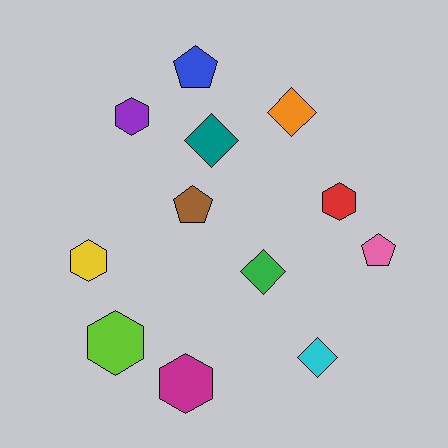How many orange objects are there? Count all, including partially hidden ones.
There is 1 orange object.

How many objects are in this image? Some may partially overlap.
There are 12 objects.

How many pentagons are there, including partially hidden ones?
There are 3 pentagons.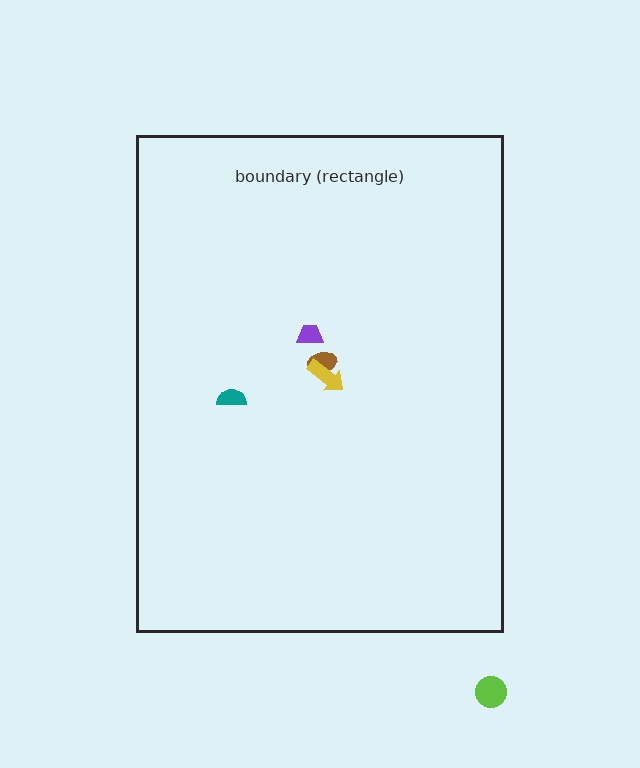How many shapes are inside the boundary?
4 inside, 1 outside.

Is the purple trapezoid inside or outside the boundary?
Inside.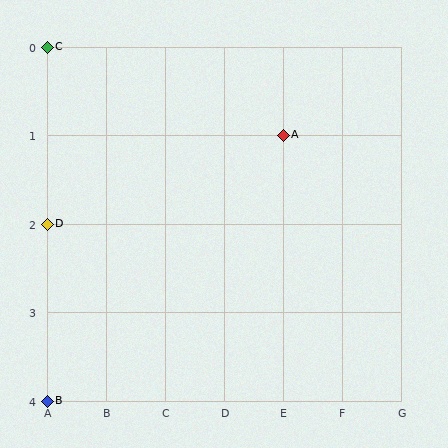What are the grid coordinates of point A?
Point A is at grid coordinates (E, 1).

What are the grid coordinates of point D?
Point D is at grid coordinates (A, 2).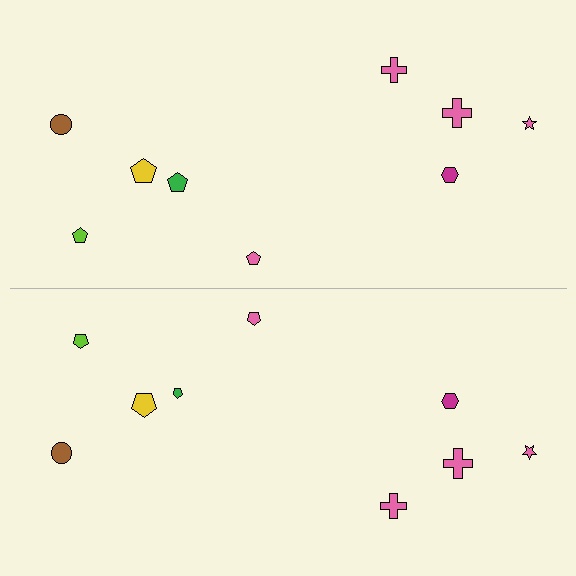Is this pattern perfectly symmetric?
No, the pattern is not perfectly symmetric. The green pentagon on the bottom side has a different size than its mirror counterpart.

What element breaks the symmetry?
The green pentagon on the bottom side has a different size than its mirror counterpart.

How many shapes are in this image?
There are 18 shapes in this image.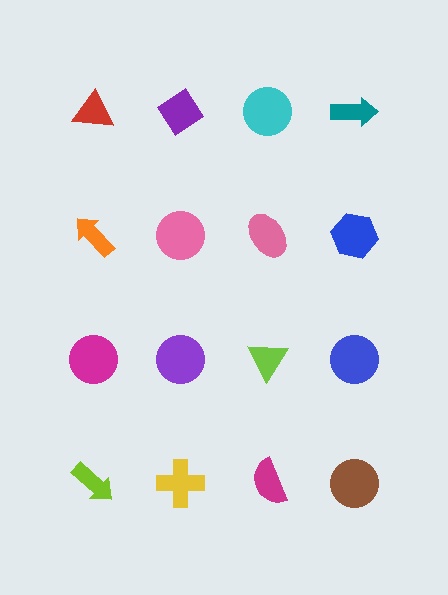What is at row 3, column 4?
A blue circle.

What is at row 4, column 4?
A brown circle.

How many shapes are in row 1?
4 shapes.